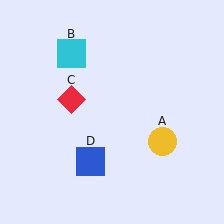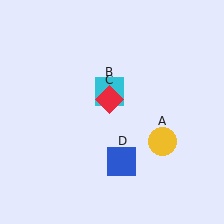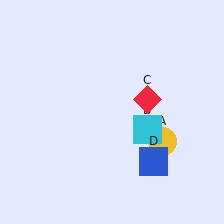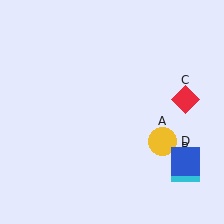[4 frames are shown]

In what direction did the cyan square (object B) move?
The cyan square (object B) moved down and to the right.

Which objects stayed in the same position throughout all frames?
Yellow circle (object A) remained stationary.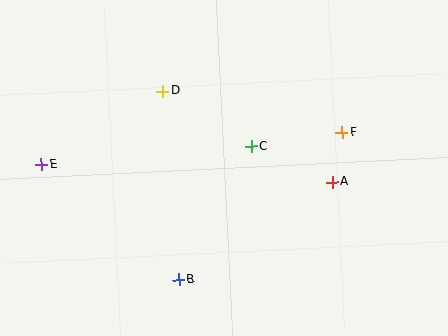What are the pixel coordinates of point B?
Point B is at (179, 280).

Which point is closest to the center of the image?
Point C at (251, 146) is closest to the center.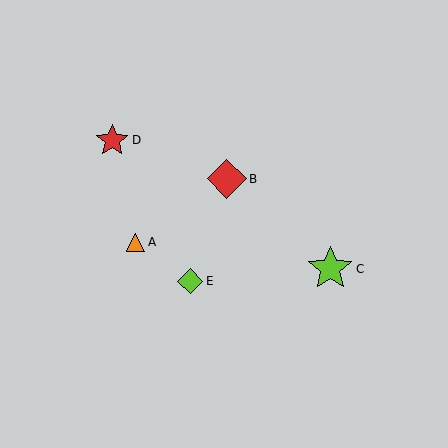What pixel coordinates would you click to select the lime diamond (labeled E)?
Click at (190, 281) to select the lime diamond E.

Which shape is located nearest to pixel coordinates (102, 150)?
The red star (labeled D) at (112, 140) is nearest to that location.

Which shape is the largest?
The lime star (labeled C) is the largest.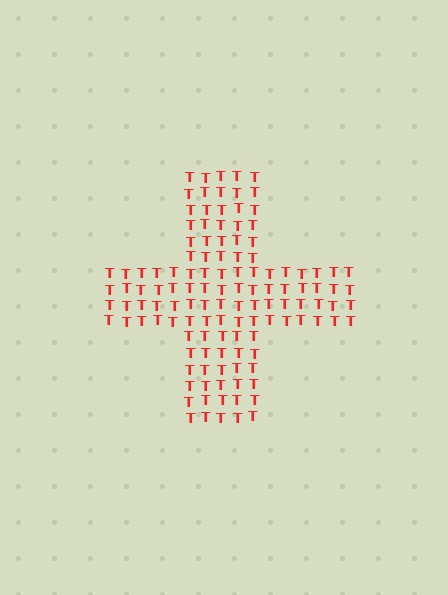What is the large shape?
The large shape is a cross.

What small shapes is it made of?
It is made of small letter T's.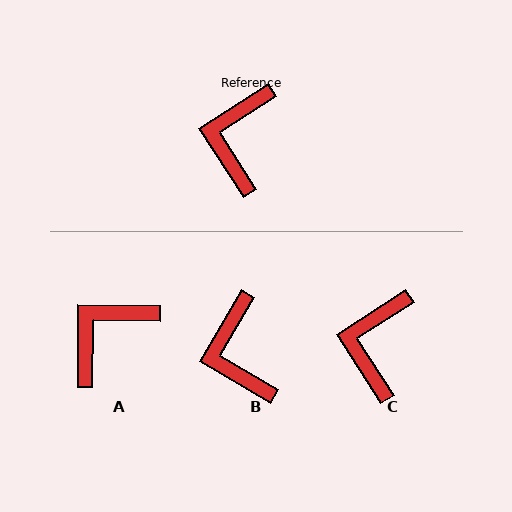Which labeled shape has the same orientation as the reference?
C.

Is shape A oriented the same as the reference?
No, it is off by about 33 degrees.